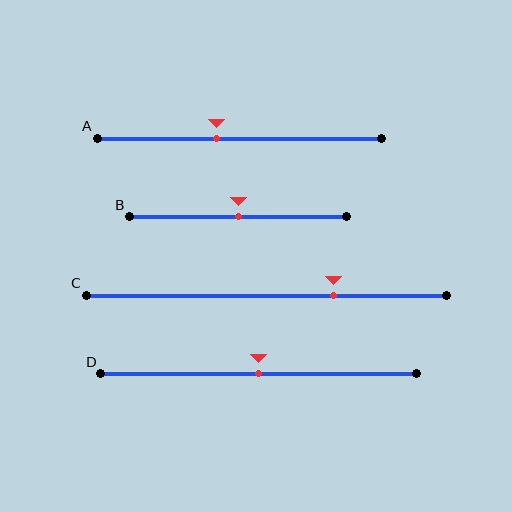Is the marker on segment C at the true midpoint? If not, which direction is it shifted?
No, the marker on segment C is shifted to the right by about 19% of the segment length.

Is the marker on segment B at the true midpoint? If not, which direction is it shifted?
Yes, the marker on segment B is at the true midpoint.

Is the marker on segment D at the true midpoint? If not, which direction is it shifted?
Yes, the marker on segment D is at the true midpoint.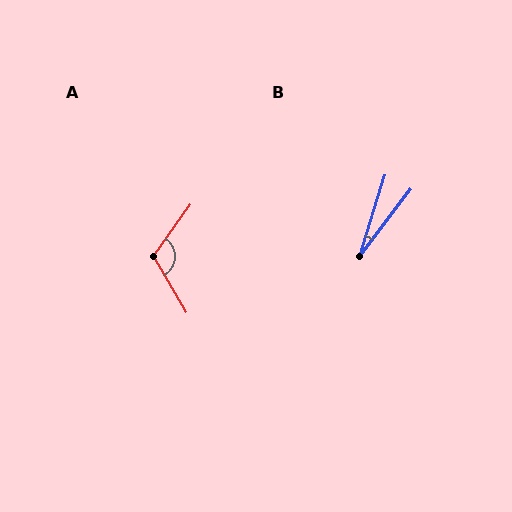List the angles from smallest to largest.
B (20°), A (114°).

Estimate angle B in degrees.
Approximately 20 degrees.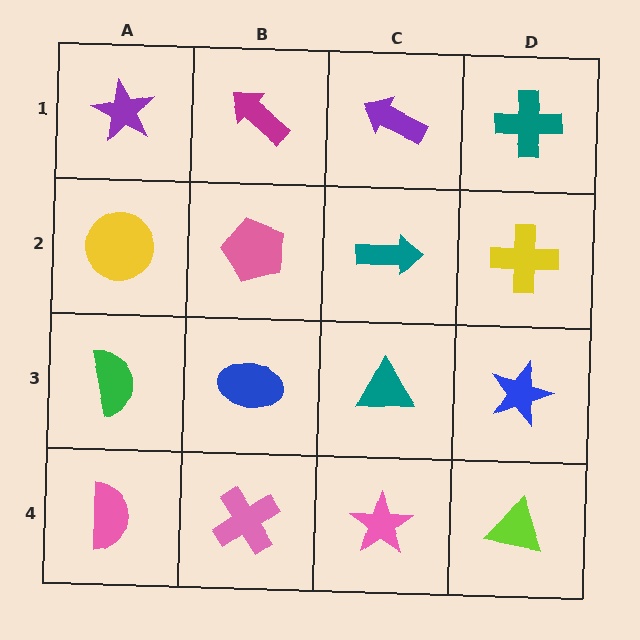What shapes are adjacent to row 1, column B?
A pink pentagon (row 2, column B), a purple star (row 1, column A), a purple arrow (row 1, column C).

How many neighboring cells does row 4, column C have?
3.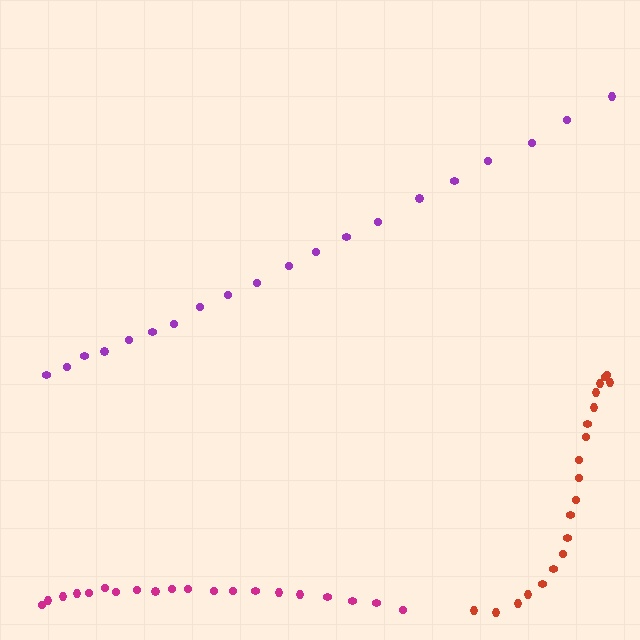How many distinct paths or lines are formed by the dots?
There are 3 distinct paths.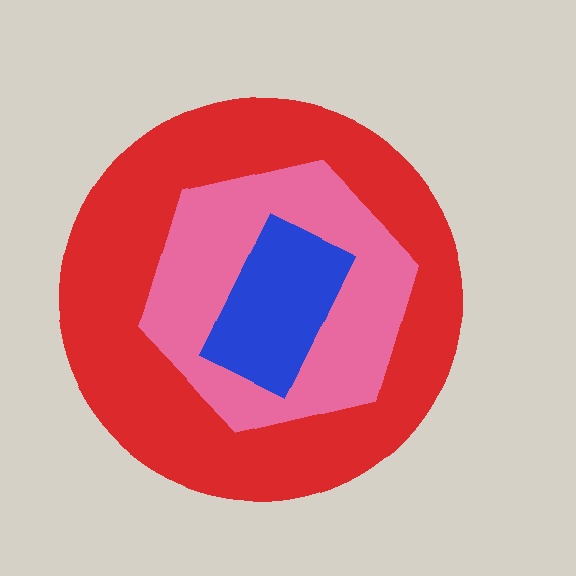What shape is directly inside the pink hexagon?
The blue rectangle.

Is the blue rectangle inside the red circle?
Yes.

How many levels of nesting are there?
3.